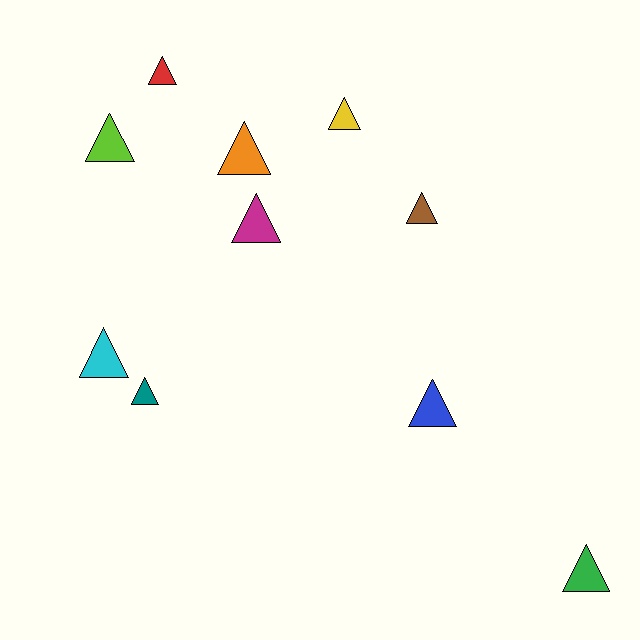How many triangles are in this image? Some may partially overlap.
There are 10 triangles.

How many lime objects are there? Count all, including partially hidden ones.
There is 1 lime object.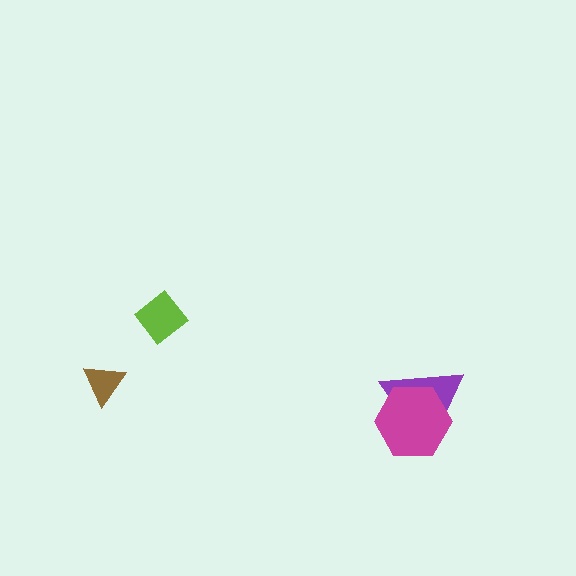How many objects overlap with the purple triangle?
1 object overlaps with the purple triangle.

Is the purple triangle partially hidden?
Yes, it is partially covered by another shape.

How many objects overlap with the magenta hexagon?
1 object overlaps with the magenta hexagon.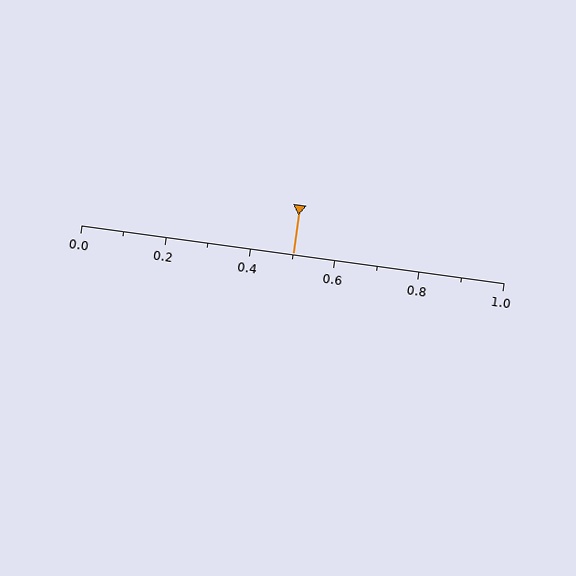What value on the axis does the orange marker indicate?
The marker indicates approximately 0.5.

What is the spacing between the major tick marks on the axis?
The major ticks are spaced 0.2 apart.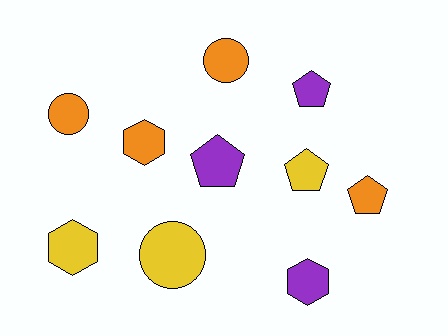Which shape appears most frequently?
Pentagon, with 4 objects.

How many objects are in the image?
There are 10 objects.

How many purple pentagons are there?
There are 2 purple pentagons.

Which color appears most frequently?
Orange, with 4 objects.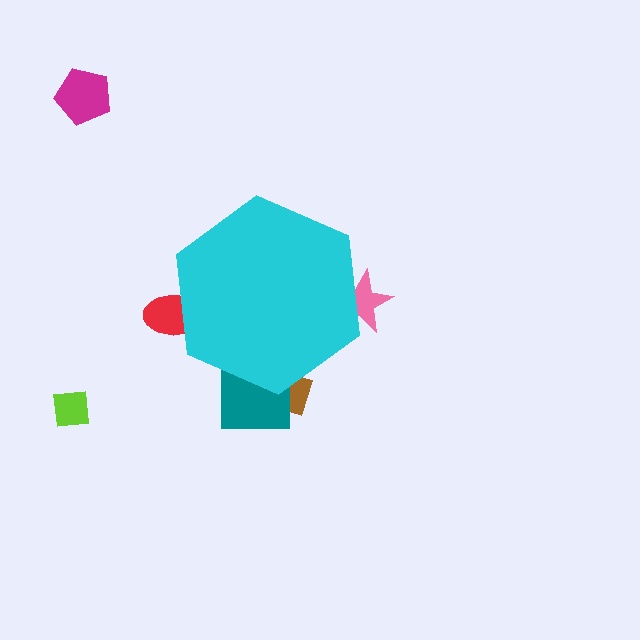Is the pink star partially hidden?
Yes, the pink star is partially hidden behind the cyan hexagon.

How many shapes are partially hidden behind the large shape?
4 shapes are partially hidden.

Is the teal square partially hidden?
Yes, the teal square is partially hidden behind the cyan hexagon.